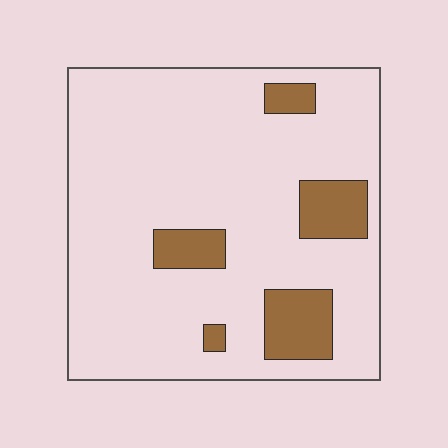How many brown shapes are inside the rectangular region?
5.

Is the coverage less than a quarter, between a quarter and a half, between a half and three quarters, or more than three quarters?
Less than a quarter.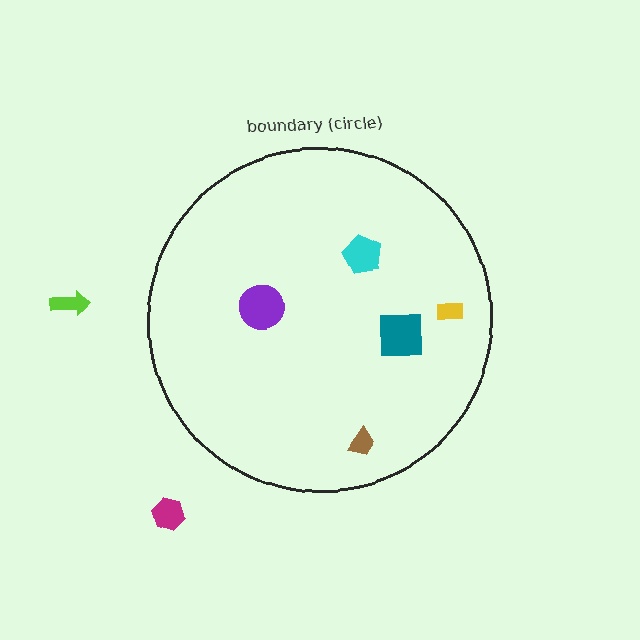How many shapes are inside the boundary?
5 inside, 2 outside.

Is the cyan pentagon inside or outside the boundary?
Inside.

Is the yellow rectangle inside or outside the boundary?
Inside.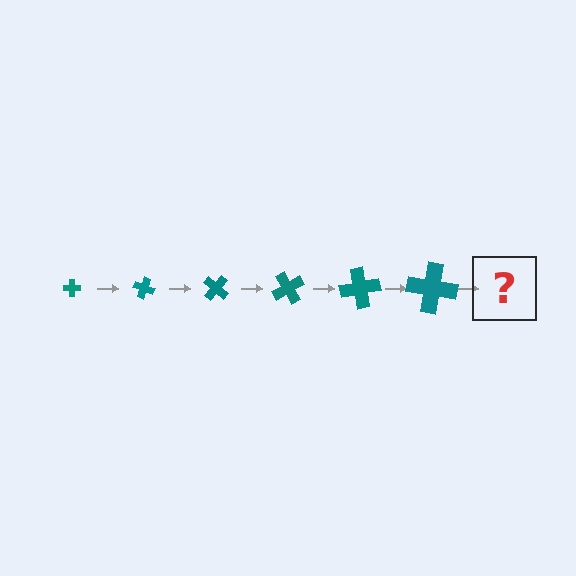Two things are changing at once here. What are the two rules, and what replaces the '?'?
The two rules are that the cross grows larger each step and it rotates 20 degrees each step. The '?' should be a cross, larger than the previous one and rotated 120 degrees from the start.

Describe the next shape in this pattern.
It should be a cross, larger than the previous one and rotated 120 degrees from the start.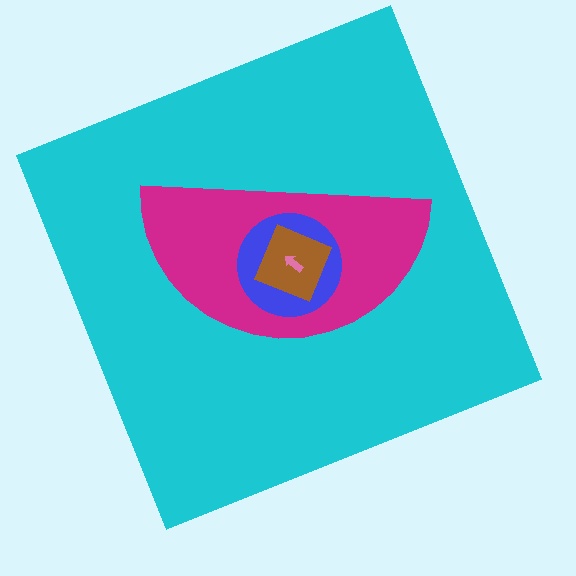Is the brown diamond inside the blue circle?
Yes.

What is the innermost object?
The pink arrow.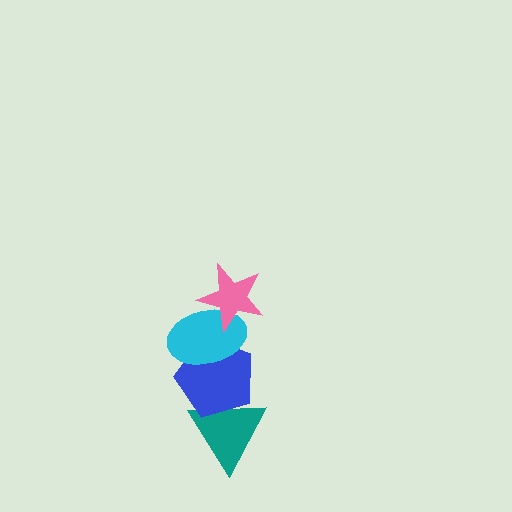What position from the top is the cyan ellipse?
The cyan ellipse is 2nd from the top.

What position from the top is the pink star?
The pink star is 1st from the top.